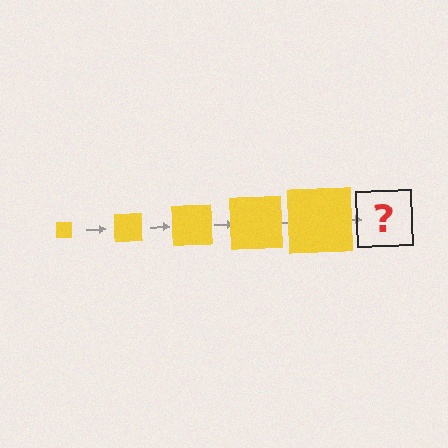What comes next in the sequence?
The next element should be a yellow square, larger than the previous one.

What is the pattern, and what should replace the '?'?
The pattern is that the square gets progressively larger each step. The '?' should be a yellow square, larger than the previous one.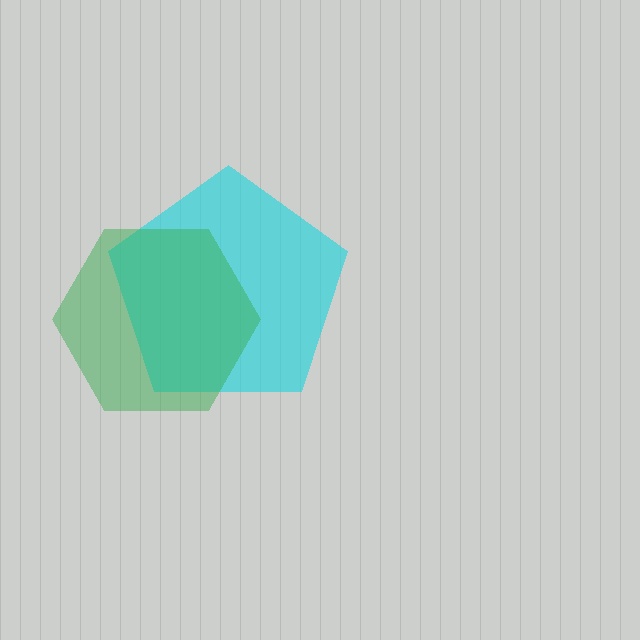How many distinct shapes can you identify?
There are 2 distinct shapes: a cyan pentagon, a green hexagon.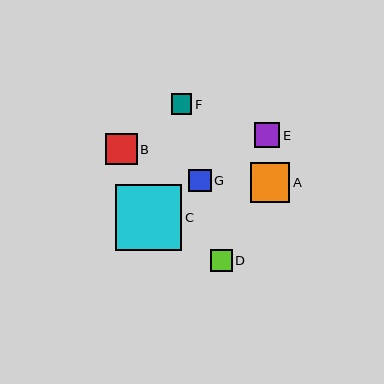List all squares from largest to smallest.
From largest to smallest: C, A, B, E, G, D, F.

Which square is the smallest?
Square F is the smallest with a size of approximately 20 pixels.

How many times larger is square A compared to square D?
Square A is approximately 1.8 times the size of square D.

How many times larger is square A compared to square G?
Square A is approximately 1.8 times the size of square G.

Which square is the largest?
Square C is the largest with a size of approximately 66 pixels.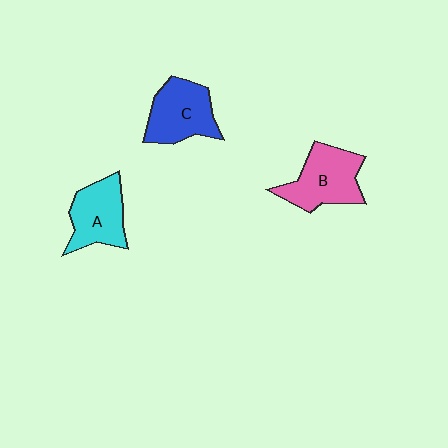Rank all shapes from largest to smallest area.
From largest to smallest: B (pink), C (blue), A (cyan).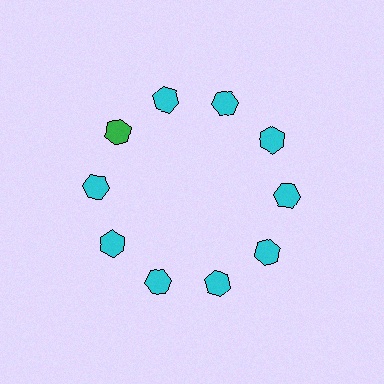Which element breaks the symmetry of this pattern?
The green hexagon at roughly the 10 o'clock position breaks the symmetry. All other shapes are cyan hexagons.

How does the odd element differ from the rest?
It has a different color: green instead of cyan.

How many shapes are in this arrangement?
There are 10 shapes arranged in a ring pattern.